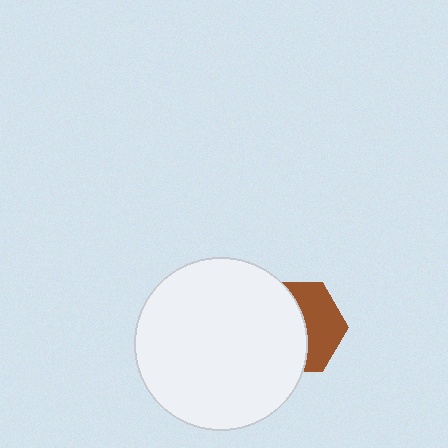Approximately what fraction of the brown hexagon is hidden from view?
Roughly 56% of the brown hexagon is hidden behind the white circle.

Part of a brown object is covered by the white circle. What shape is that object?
It is a hexagon.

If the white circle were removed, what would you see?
You would see the complete brown hexagon.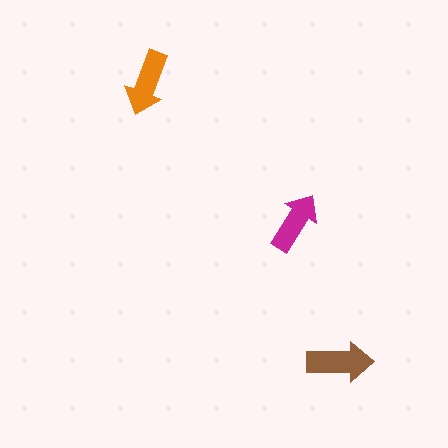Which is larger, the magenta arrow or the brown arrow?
The brown one.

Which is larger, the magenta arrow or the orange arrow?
The orange one.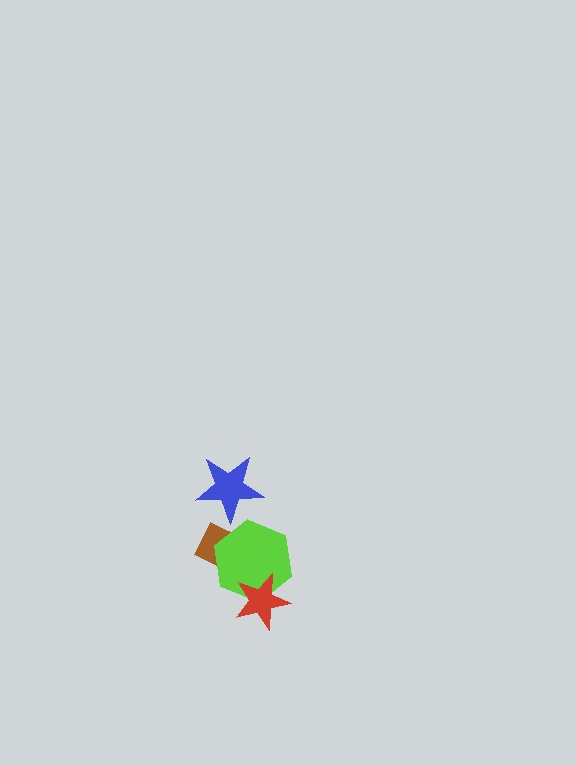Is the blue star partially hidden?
No, no other shape covers it.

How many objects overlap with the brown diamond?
1 object overlaps with the brown diamond.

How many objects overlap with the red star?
1 object overlaps with the red star.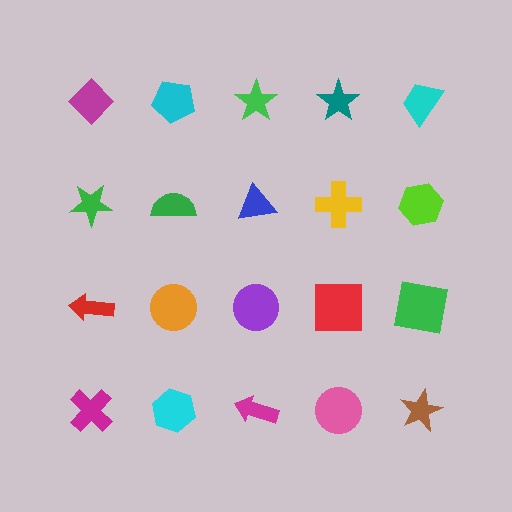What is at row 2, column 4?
A yellow cross.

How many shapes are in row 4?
5 shapes.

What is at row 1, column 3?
A green star.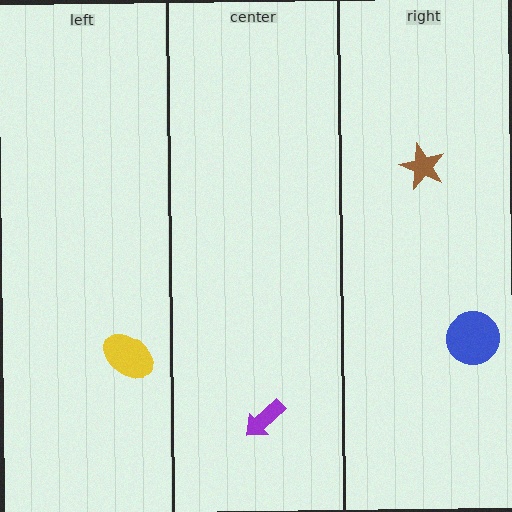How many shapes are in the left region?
1.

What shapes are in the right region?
The brown star, the blue circle.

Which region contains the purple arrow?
The center region.